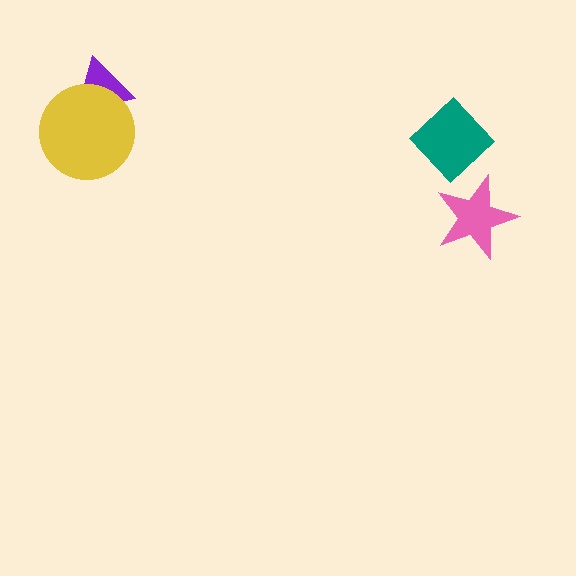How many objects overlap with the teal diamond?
0 objects overlap with the teal diamond.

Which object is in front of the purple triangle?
The yellow circle is in front of the purple triangle.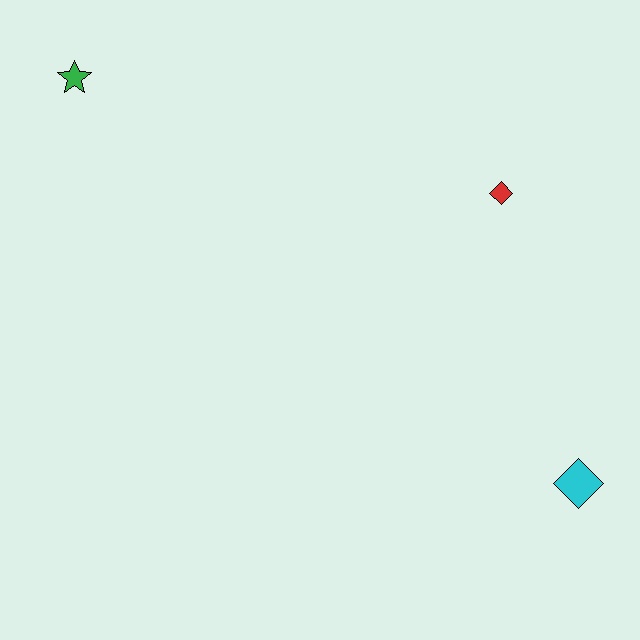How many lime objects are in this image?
There are no lime objects.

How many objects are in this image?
There are 3 objects.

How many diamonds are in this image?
There are 2 diamonds.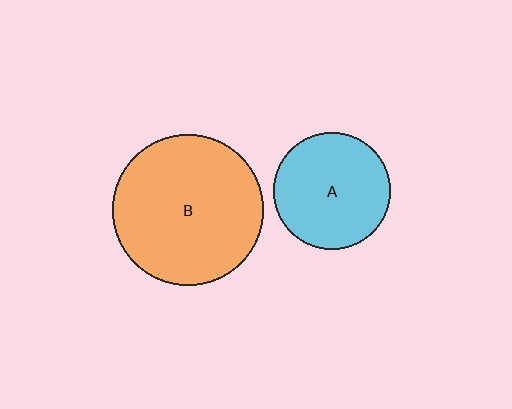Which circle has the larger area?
Circle B (orange).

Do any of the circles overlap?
No, none of the circles overlap.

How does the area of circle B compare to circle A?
Approximately 1.7 times.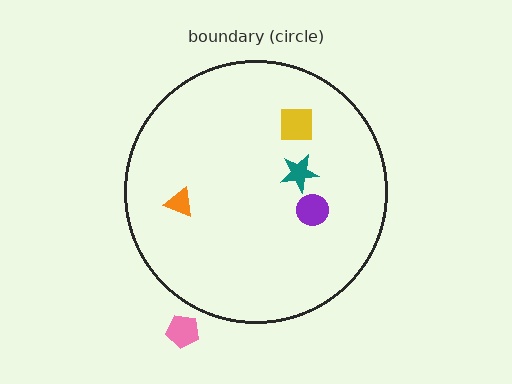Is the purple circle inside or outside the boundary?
Inside.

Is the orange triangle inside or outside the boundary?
Inside.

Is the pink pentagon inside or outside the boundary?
Outside.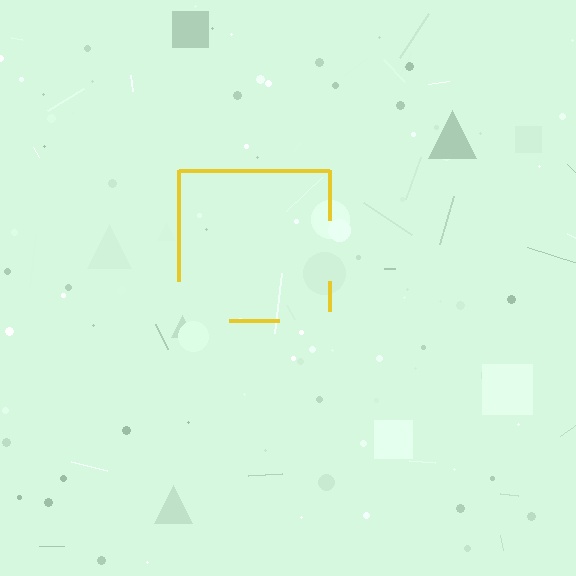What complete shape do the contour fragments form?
The contour fragments form a square.